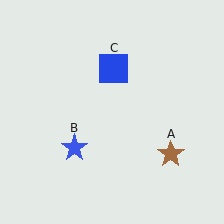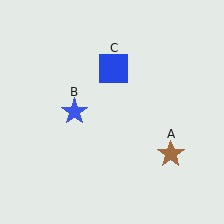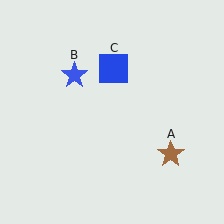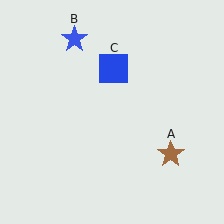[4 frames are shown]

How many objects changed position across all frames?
1 object changed position: blue star (object B).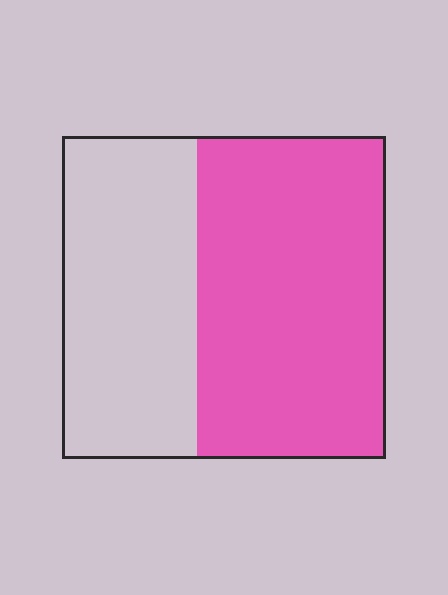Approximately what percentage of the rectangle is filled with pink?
Approximately 60%.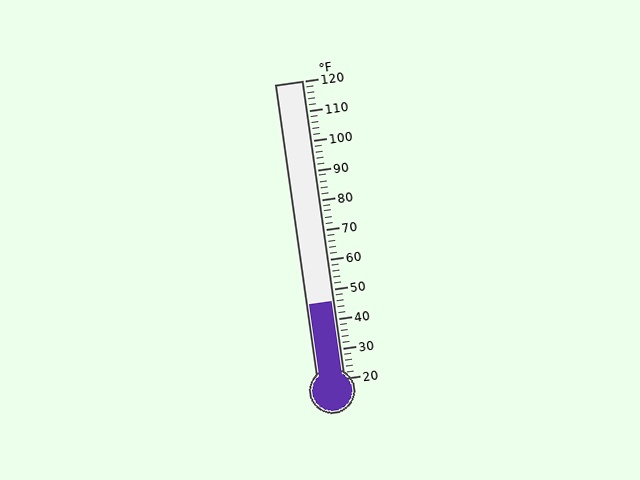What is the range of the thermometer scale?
The thermometer scale ranges from 20°F to 120°F.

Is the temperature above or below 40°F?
The temperature is above 40°F.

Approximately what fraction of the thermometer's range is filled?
The thermometer is filled to approximately 25% of its range.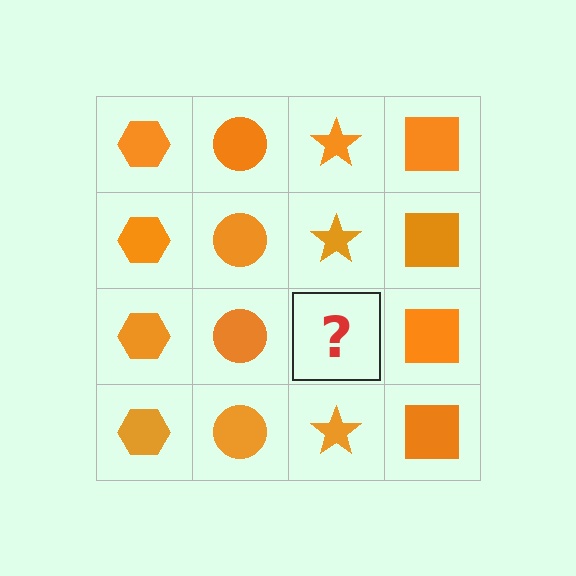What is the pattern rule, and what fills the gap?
The rule is that each column has a consistent shape. The gap should be filled with an orange star.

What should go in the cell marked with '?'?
The missing cell should contain an orange star.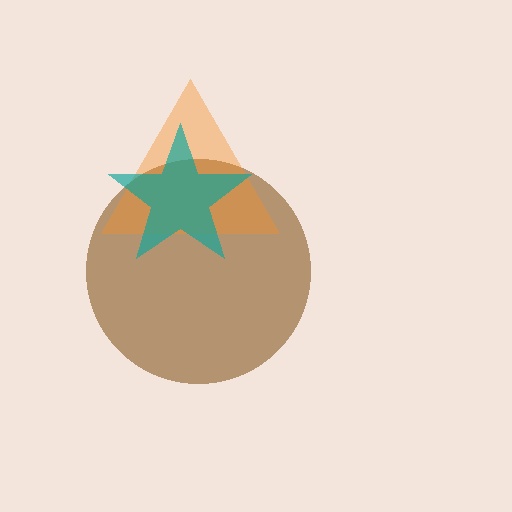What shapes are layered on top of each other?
The layered shapes are: a brown circle, an orange triangle, a teal star.